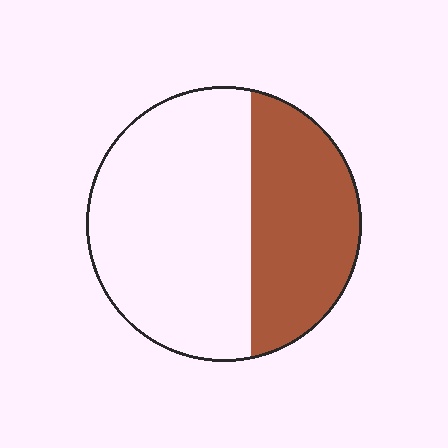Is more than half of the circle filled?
No.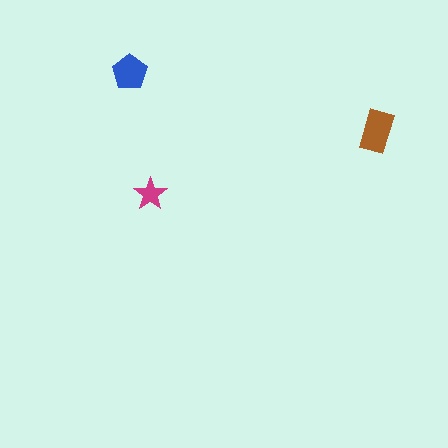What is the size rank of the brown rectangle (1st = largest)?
1st.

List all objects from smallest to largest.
The magenta star, the blue pentagon, the brown rectangle.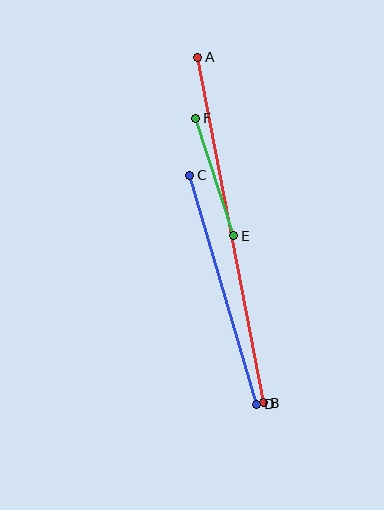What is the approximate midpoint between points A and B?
The midpoint is at approximately (231, 230) pixels.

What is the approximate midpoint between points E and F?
The midpoint is at approximately (215, 177) pixels.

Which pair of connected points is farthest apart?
Points A and B are farthest apart.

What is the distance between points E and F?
The distance is approximately 123 pixels.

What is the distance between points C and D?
The distance is approximately 238 pixels.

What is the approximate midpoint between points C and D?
The midpoint is at approximately (223, 290) pixels.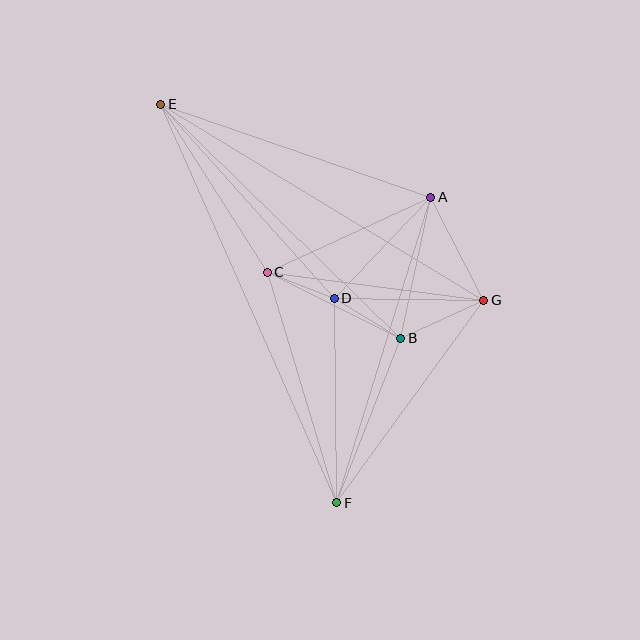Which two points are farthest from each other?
Points E and F are farthest from each other.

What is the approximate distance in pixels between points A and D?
The distance between A and D is approximately 140 pixels.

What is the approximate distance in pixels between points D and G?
The distance between D and G is approximately 150 pixels.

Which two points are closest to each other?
Points C and D are closest to each other.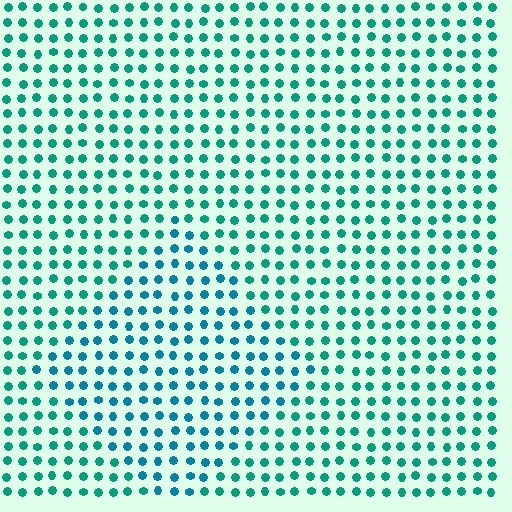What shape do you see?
I see a diamond.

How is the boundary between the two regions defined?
The boundary is defined purely by a slight shift in hue (about 24 degrees). Spacing, size, and orientation are identical on both sides.